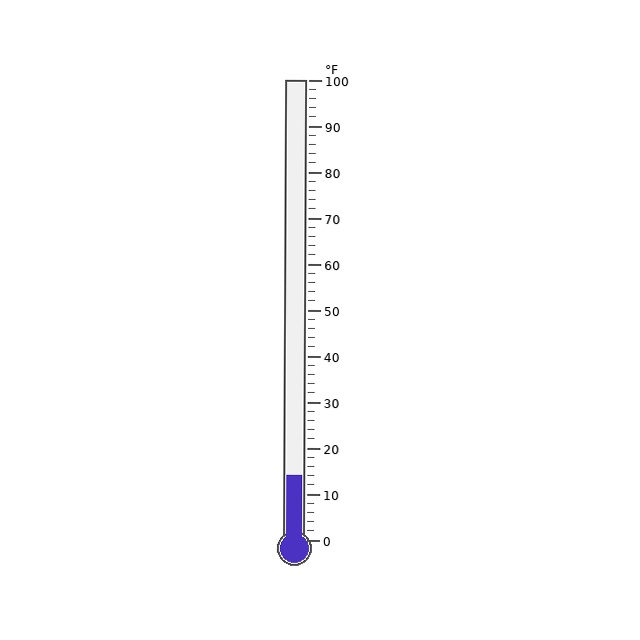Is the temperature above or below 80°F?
The temperature is below 80°F.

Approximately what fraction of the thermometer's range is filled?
The thermometer is filled to approximately 15% of its range.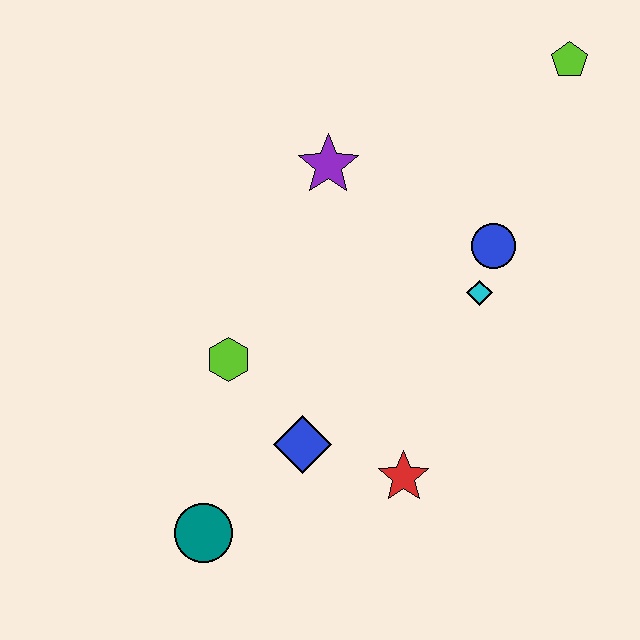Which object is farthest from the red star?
The lime pentagon is farthest from the red star.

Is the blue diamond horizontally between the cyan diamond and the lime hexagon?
Yes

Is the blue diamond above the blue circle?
No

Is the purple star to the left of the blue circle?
Yes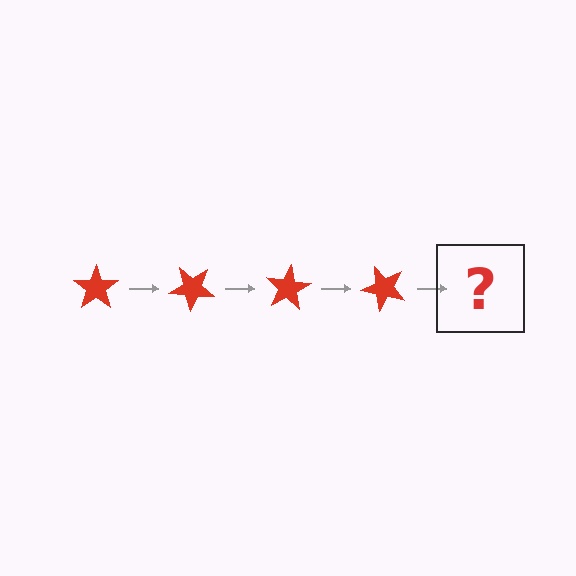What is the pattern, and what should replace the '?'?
The pattern is that the star rotates 40 degrees each step. The '?' should be a red star rotated 160 degrees.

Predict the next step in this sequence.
The next step is a red star rotated 160 degrees.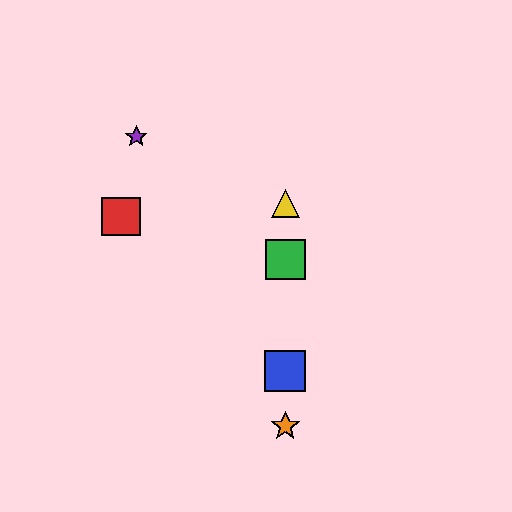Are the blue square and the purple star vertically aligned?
No, the blue square is at x≈285 and the purple star is at x≈136.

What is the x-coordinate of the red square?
The red square is at x≈121.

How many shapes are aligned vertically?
4 shapes (the blue square, the green square, the yellow triangle, the orange star) are aligned vertically.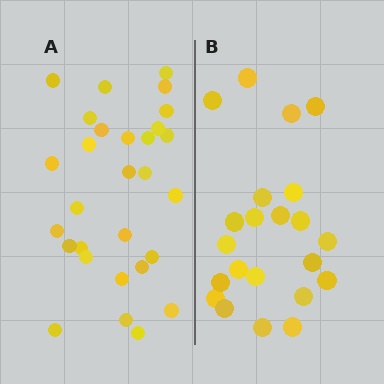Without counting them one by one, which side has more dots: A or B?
Region A (the left region) has more dots.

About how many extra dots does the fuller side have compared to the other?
Region A has roughly 8 or so more dots than region B.